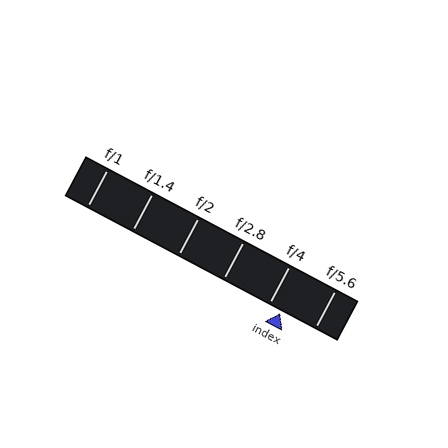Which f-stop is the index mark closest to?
The index mark is closest to f/4.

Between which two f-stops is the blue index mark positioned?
The index mark is between f/4 and f/5.6.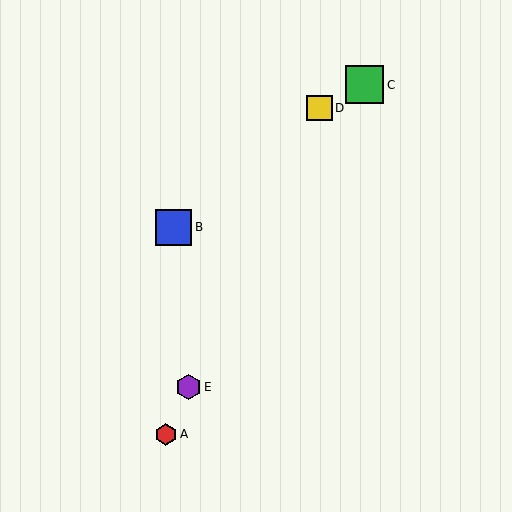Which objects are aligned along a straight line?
Objects A, D, E are aligned along a straight line.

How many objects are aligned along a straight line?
3 objects (A, D, E) are aligned along a straight line.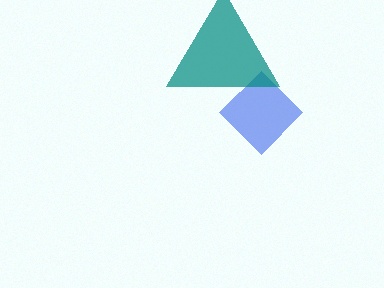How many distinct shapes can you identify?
There are 2 distinct shapes: a blue diamond, a teal triangle.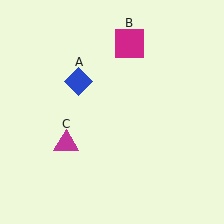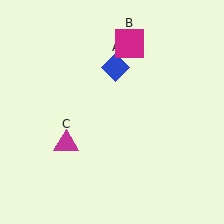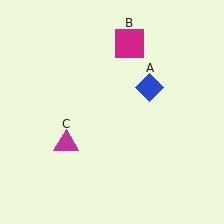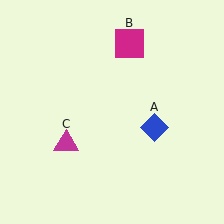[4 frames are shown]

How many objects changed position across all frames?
1 object changed position: blue diamond (object A).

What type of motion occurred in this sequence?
The blue diamond (object A) rotated clockwise around the center of the scene.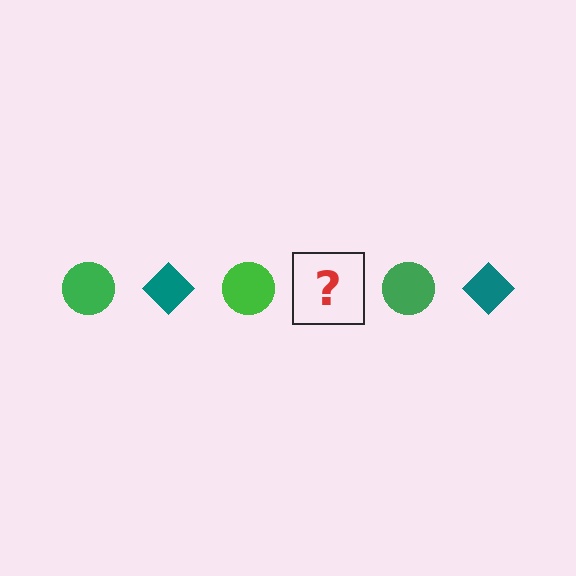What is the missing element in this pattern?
The missing element is a teal diamond.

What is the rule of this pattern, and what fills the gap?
The rule is that the pattern alternates between green circle and teal diamond. The gap should be filled with a teal diamond.